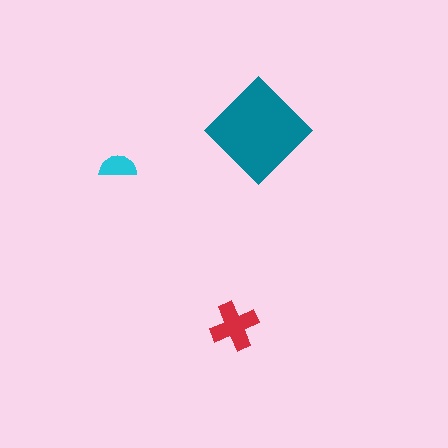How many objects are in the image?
There are 3 objects in the image.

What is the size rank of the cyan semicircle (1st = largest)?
3rd.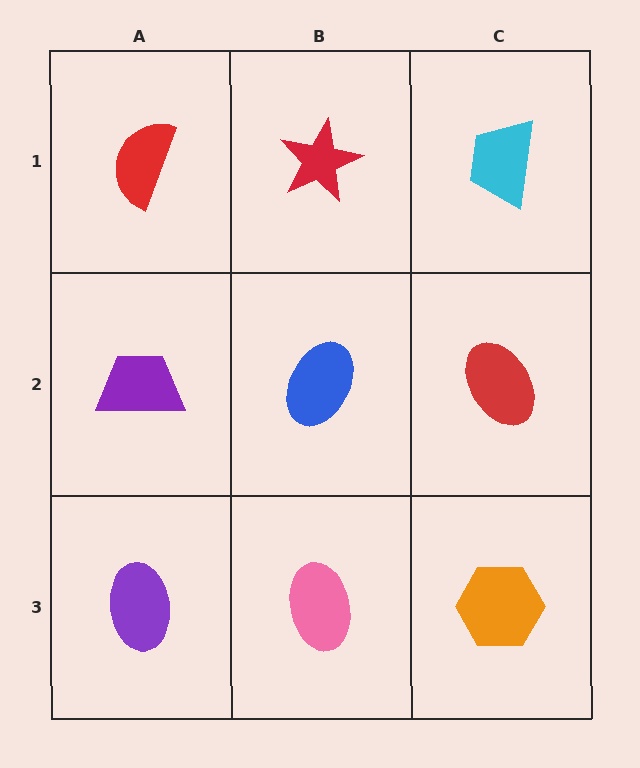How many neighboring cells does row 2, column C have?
3.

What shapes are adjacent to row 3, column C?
A red ellipse (row 2, column C), a pink ellipse (row 3, column B).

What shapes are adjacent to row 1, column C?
A red ellipse (row 2, column C), a red star (row 1, column B).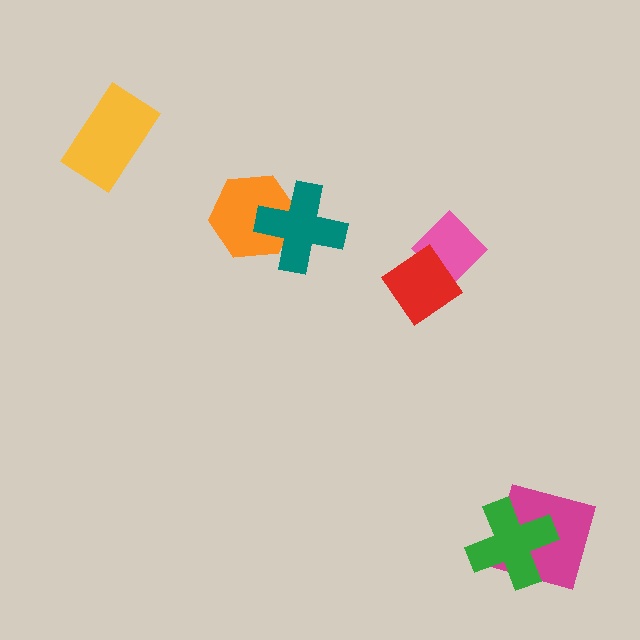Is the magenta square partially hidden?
Yes, it is partially covered by another shape.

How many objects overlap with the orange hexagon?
1 object overlaps with the orange hexagon.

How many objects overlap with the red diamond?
1 object overlaps with the red diamond.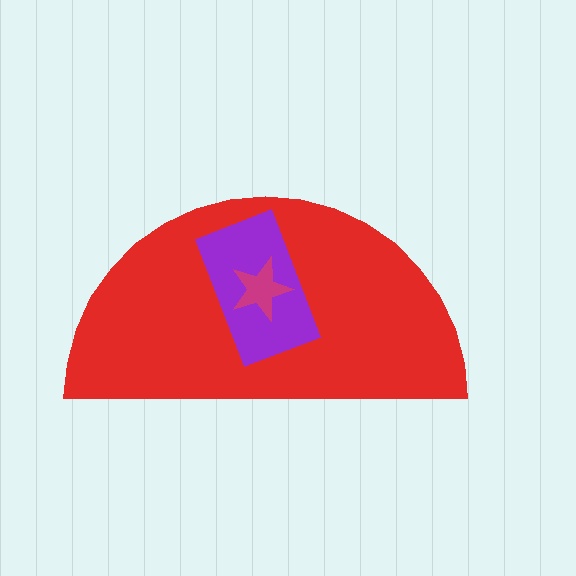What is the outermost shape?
The red semicircle.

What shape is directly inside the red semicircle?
The purple rectangle.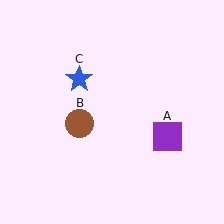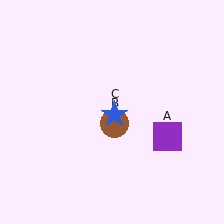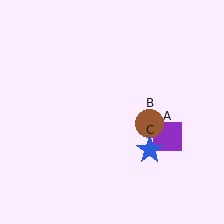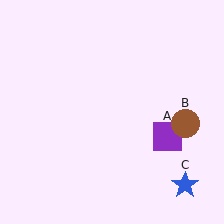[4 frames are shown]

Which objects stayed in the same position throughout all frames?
Purple square (object A) remained stationary.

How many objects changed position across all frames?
2 objects changed position: brown circle (object B), blue star (object C).